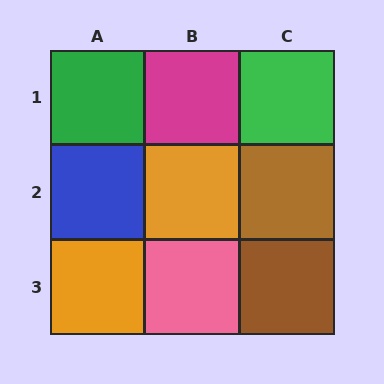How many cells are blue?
1 cell is blue.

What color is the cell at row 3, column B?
Pink.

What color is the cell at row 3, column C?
Brown.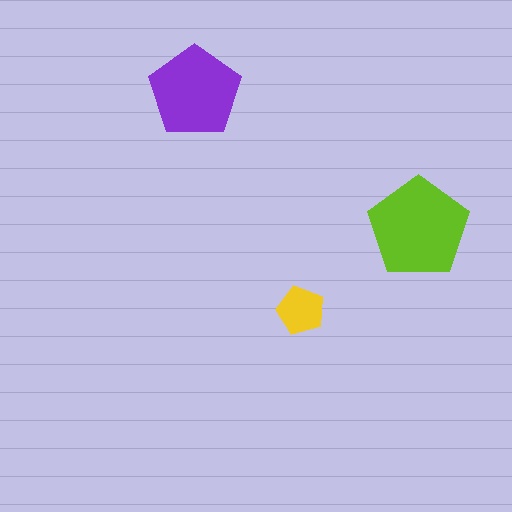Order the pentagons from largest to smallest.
the lime one, the purple one, the yellow one.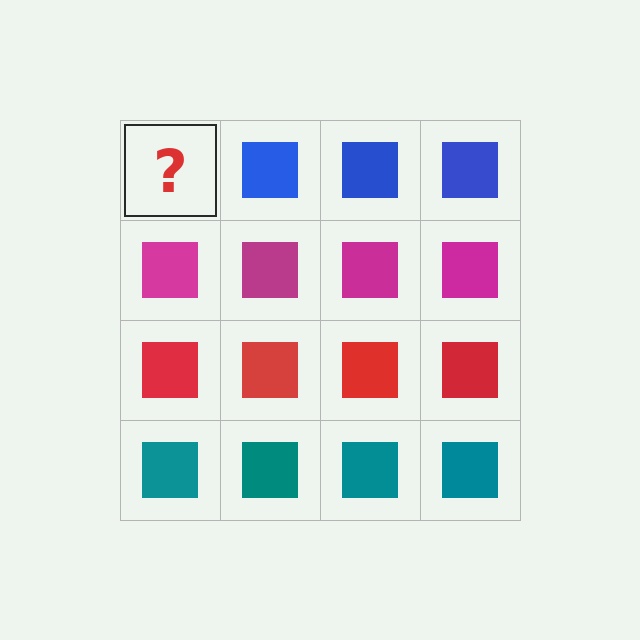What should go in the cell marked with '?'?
The missing cell should contain a blue square.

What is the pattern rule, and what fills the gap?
The rule is that each row has a consistent color. The gap should be filled with a blue square.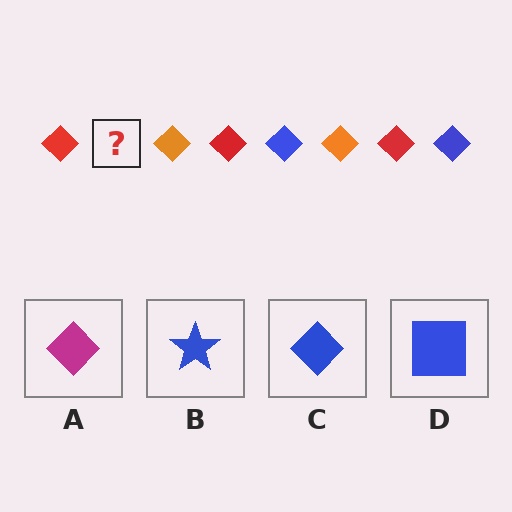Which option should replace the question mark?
Option C.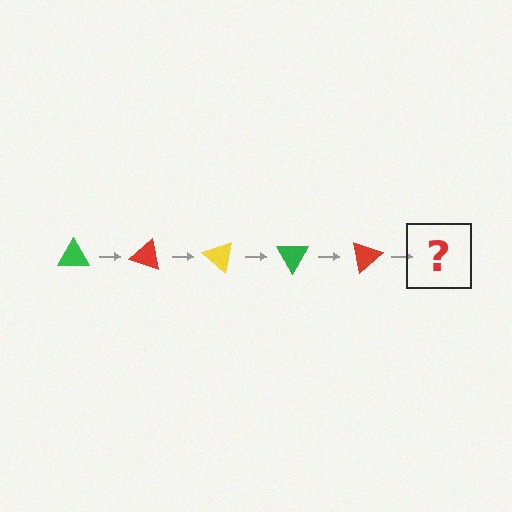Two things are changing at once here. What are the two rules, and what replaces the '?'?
The two rules are that it rotates 20 degrees each step and the color cycles through green, red, and yellow. The '?' should be a yellow triangle, rotated 100 degrees from the start.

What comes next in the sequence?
The next element should be a yellow triangle, rotated 100 degrees from the start.